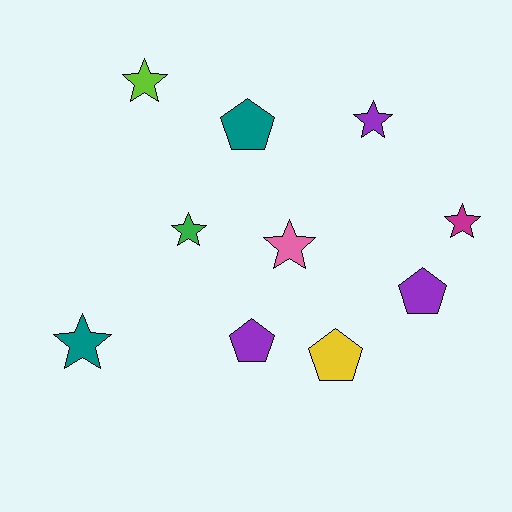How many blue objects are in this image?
There are no blue objects.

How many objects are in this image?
There are 10 objects.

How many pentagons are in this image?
There are 4 pentagons.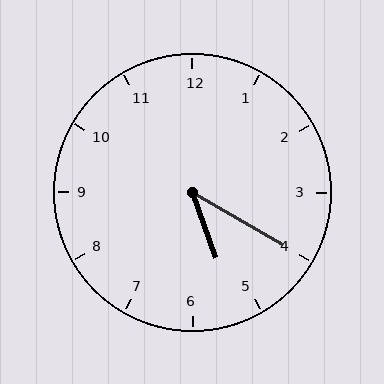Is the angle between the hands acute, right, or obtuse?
It is acute.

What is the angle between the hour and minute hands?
Approximately 40 degrees.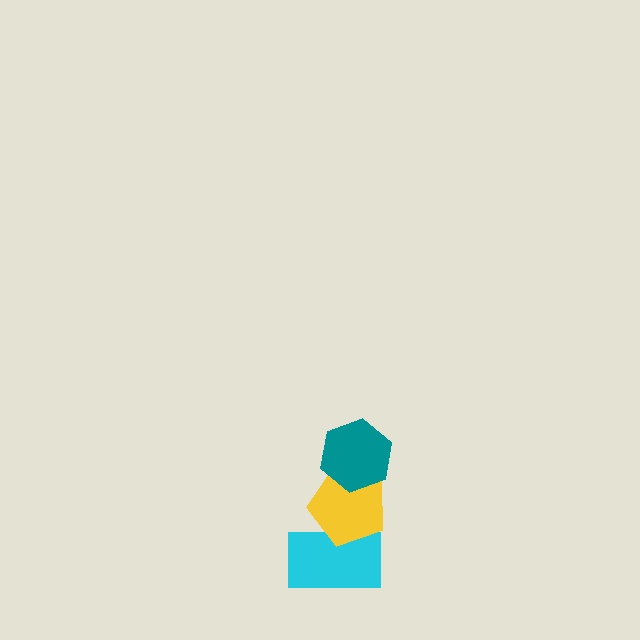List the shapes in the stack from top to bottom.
From top to bottom: the teal hexagon, the yellow pentagon, the cyan rectangle.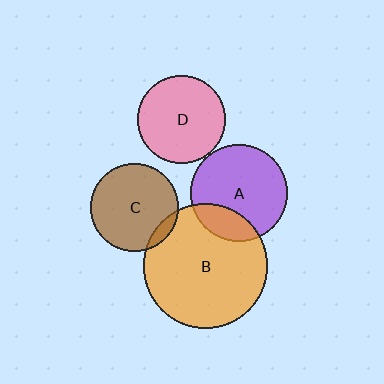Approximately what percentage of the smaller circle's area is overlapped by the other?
Approximately 10%.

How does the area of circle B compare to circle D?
Approximately 2.0 times.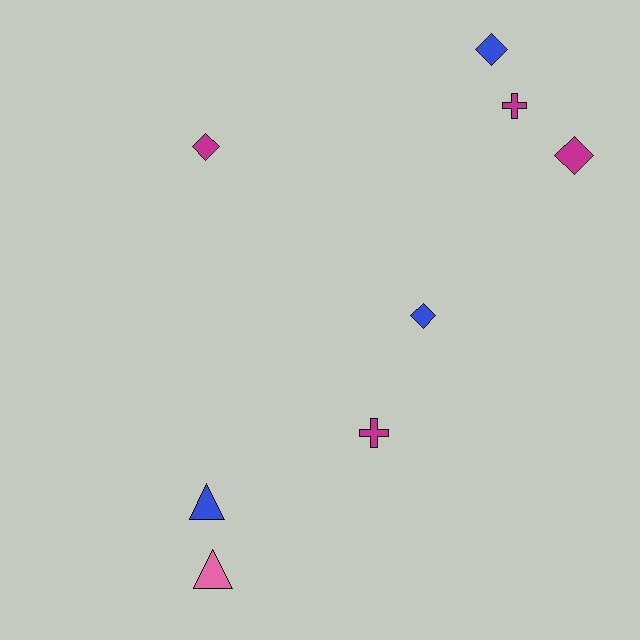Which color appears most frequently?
Magenta, with 4 objects.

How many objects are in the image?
There are 8 objects.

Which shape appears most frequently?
Diamond, with 4 objects.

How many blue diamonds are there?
There are 2 blue diamonds.